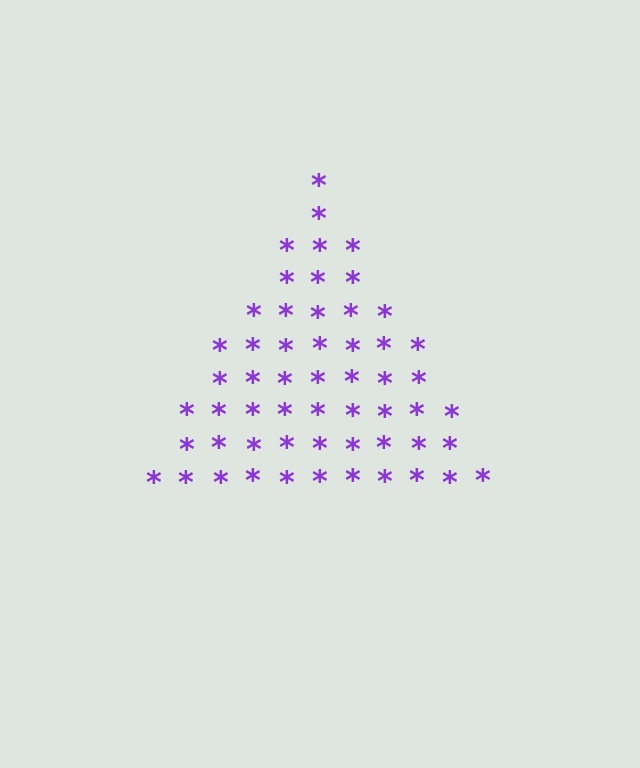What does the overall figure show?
The overall figure shows a triangle.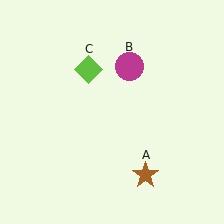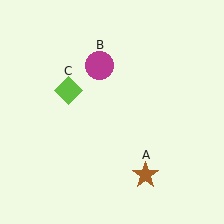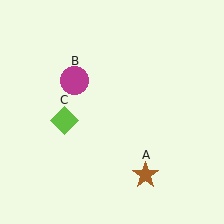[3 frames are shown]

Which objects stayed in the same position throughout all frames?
Brown star (object A) remained stationary.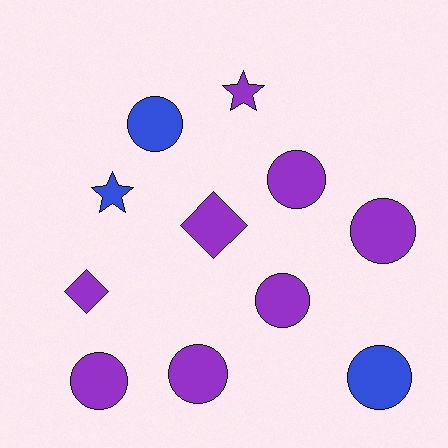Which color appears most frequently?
Purple, with 8 objects.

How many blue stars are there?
There is 1 blue star.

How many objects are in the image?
There are 11 objects.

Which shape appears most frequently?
Circle, with 7 objects.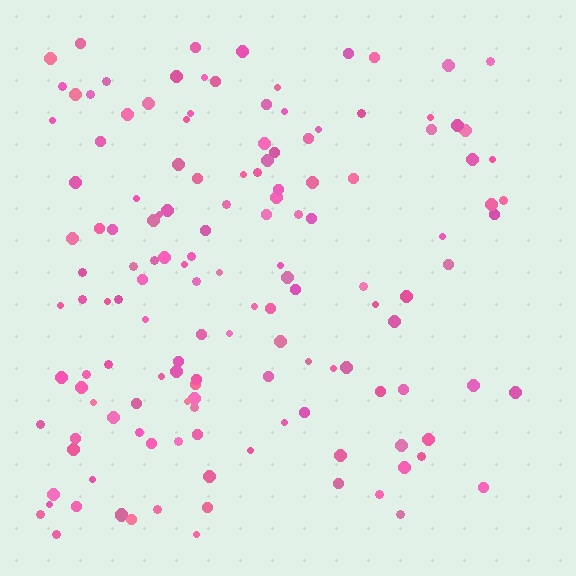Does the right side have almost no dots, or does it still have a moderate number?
Still a moderate number, just noticeably fewer than the left.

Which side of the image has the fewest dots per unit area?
The right.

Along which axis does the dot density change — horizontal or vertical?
Horizontal.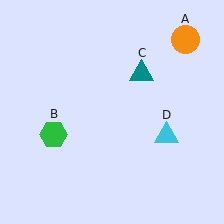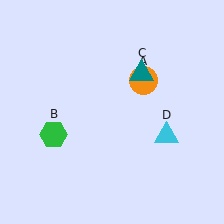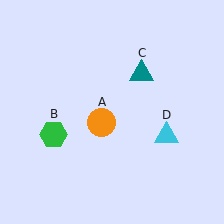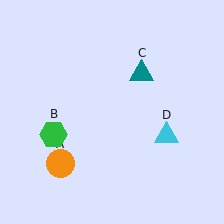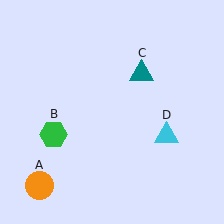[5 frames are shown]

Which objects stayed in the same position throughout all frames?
Green hexagon (object B) and teal triangle (object C) and cyan triangle (object D) remained stationary.